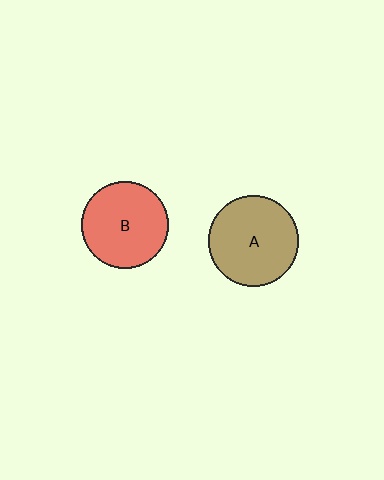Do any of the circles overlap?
No, none of the circles overlap.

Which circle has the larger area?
Circle A (brown).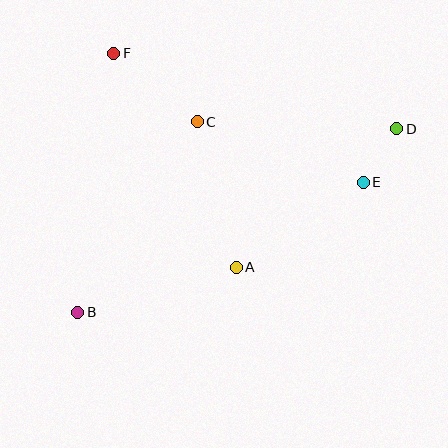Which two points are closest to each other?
Points D and E are closest to each other.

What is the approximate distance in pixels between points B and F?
The distance between B and F is approximately 261 pixels.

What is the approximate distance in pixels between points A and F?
The distance between A and F is approximately 246 pixels.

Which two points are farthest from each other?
Points B and D are farthest from each other.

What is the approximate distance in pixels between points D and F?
The distance between D and F is approximately 293 pixels.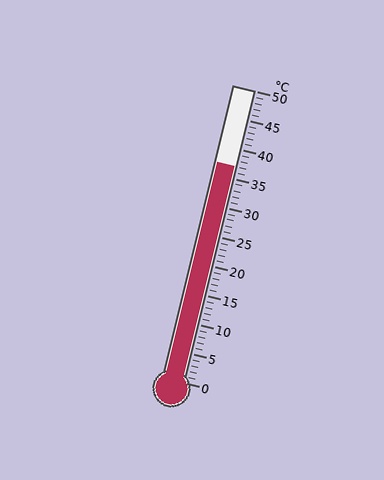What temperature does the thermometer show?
The thermometer shows approximately 37°C.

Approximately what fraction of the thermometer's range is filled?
The thermometer is filled to approximately 75% of its range.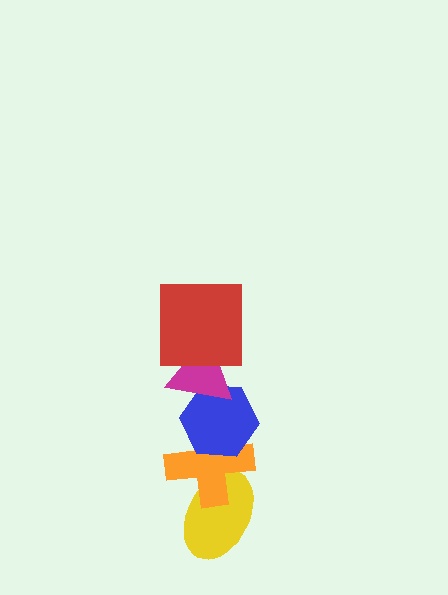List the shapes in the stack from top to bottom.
From top to bottom: the red square, the magenta triangle, the blue hexagon, the orange cross, the yellow ellipse.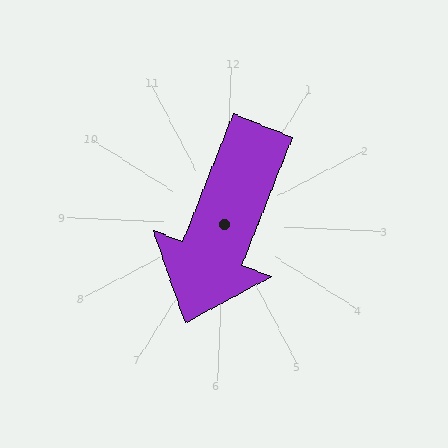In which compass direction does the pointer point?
South.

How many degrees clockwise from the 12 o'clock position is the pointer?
Approximately 199 degrees.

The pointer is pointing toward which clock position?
Roughly 7 o'clock.